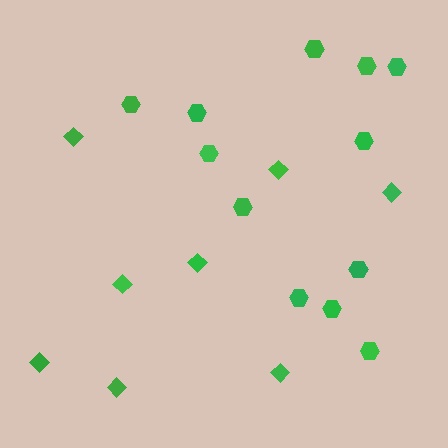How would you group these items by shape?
There are 2 groups: one group of diamonds (8) and one group of hexagons (12).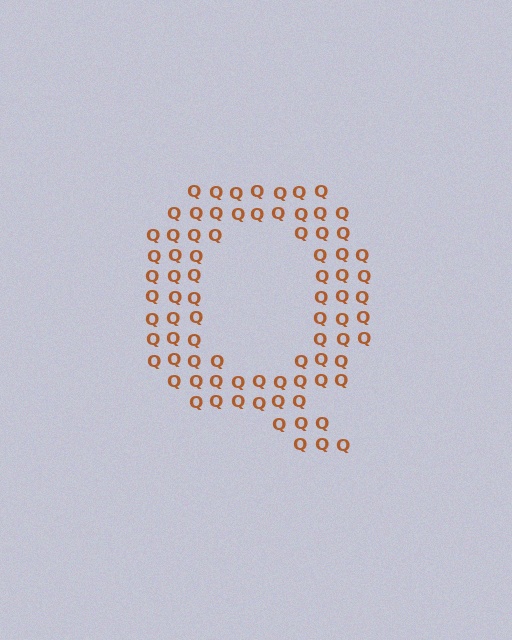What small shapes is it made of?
It is made of small letter Q's.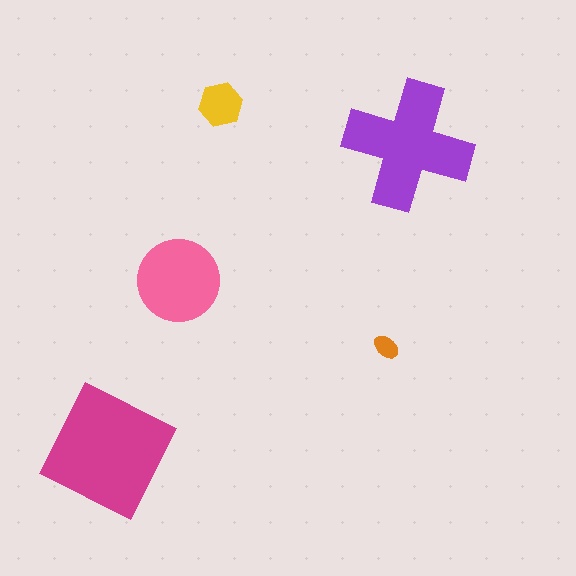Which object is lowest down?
The magenta square is bottommost.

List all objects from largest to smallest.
The magenta square, the purple cross, the pink circle, the yellow hexagon, the orange ellipse.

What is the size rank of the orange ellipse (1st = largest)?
5th.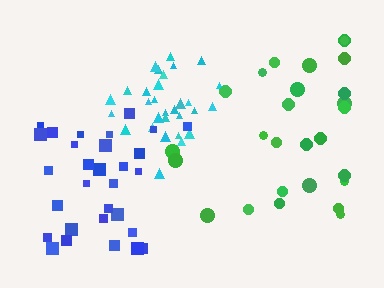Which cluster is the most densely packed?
Cyan.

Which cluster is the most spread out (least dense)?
Green.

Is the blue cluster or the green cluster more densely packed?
Blue.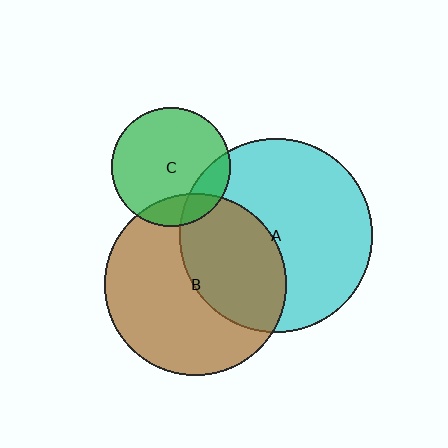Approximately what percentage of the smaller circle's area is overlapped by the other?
Approximately 15%.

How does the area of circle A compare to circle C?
Approximately 2.6 times.